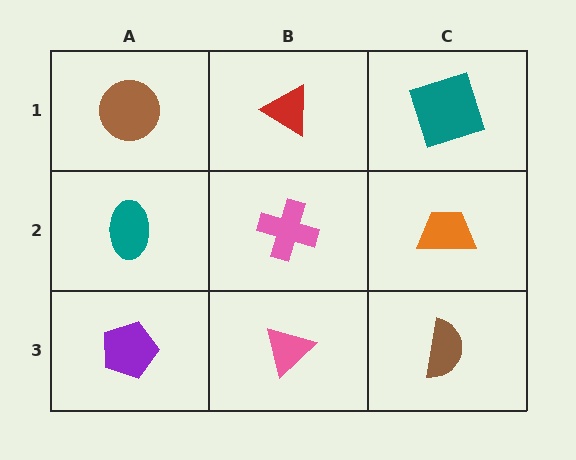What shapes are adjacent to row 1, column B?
A pink cross (row 2, column B), a brown circle (row 1, column A), a teal square (row 1, column C).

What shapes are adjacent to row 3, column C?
An orange trapezoid (row 2, column C), a pink triangle (row 3, column B).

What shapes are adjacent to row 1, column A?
A teal ellipse (row 2, column A), a red triangle (row 1, column B).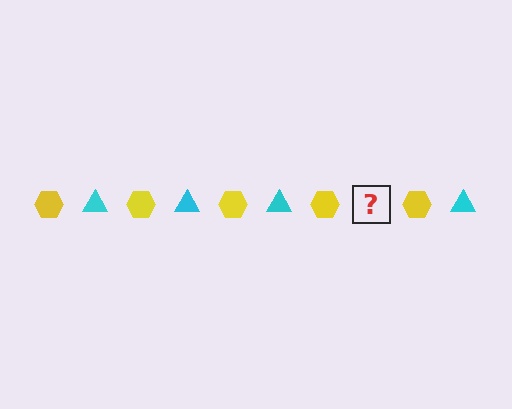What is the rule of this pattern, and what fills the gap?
The rule is that the pattern alternates between yellow hexagon and cyan triangle. The gap should be filled with a cyan triangle.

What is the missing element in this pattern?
The missing element is a cyan triangle.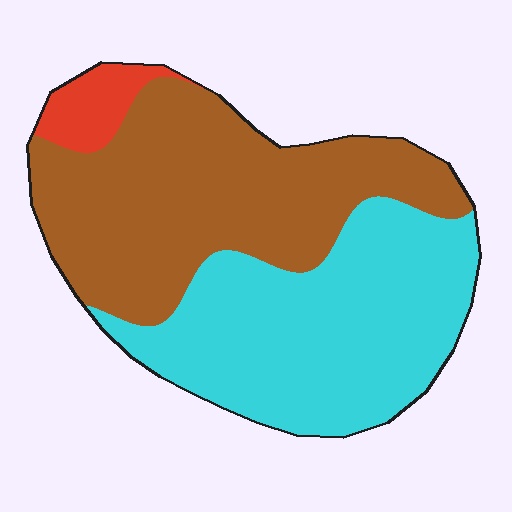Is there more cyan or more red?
Cyan.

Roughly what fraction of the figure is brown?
Brown takes up about one half (1/2) of the figure.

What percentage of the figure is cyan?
Cyan covers 46% of the figure.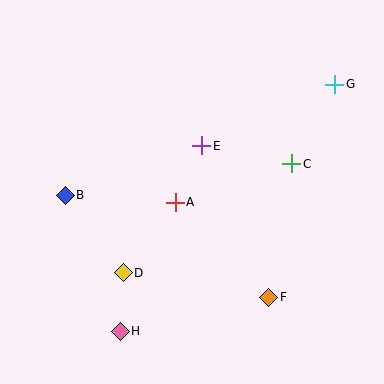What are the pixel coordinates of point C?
Point C is at (292, 164).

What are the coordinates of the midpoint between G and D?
The midpoint between G and D is at (229, 179).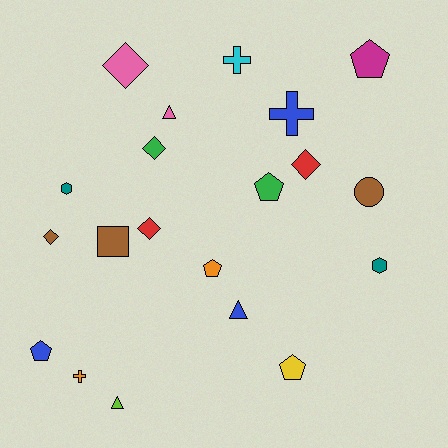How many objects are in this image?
There are 20 objects.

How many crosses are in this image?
There are 3 crosses.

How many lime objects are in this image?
There is 1 lime object.